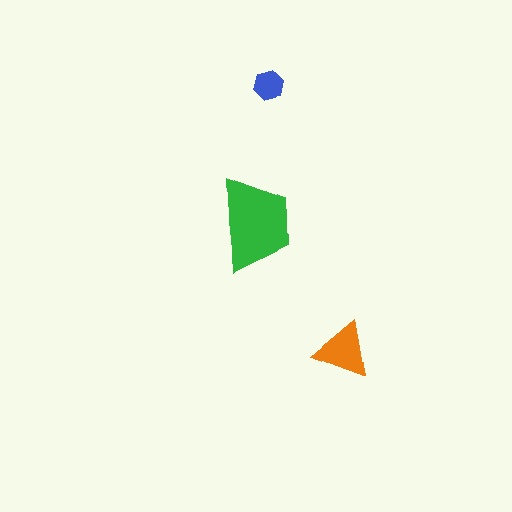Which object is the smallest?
The blue hexagon.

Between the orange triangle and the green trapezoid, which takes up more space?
The green trapezoid.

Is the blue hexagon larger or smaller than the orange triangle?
Smaller.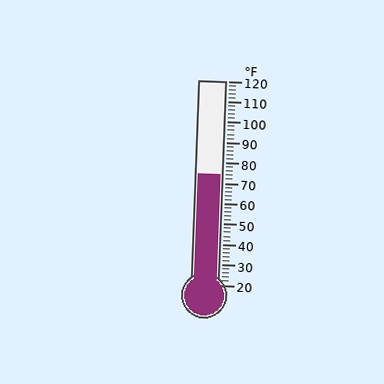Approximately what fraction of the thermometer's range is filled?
The thermometer is filled to approximately 55% of its range.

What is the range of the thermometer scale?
The thermometer scale ranges from 20°F to 120°F.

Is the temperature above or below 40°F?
The temperature is above 40°F.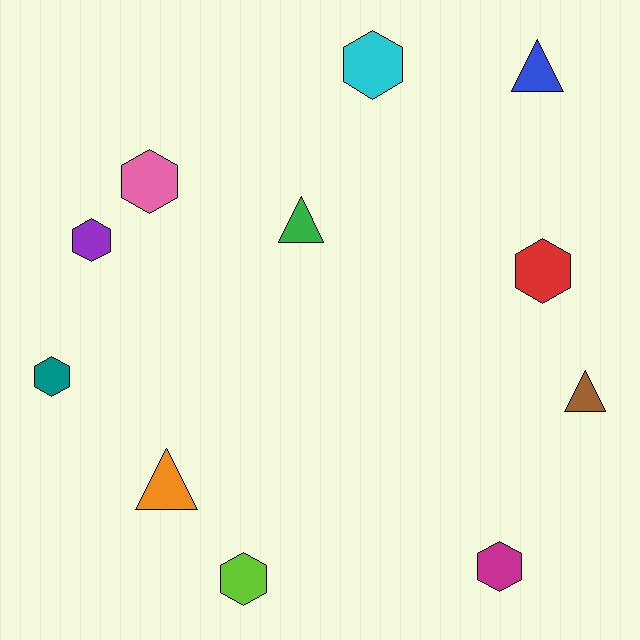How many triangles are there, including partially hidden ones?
There are 4 triangles.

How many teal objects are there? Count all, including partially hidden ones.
There is 1 teal object.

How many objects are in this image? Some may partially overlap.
There are 11 objects.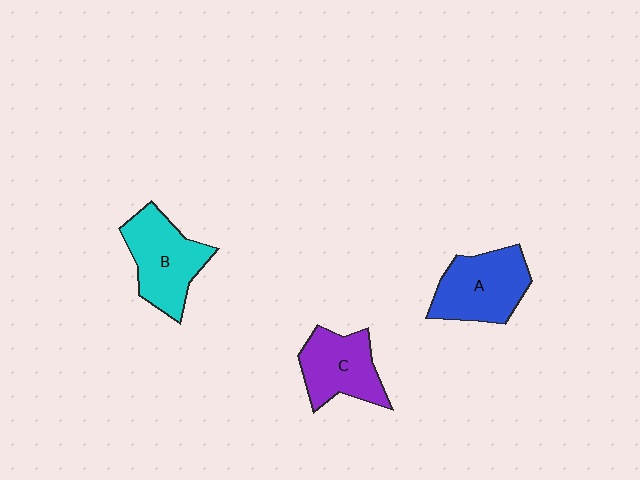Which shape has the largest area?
Shape B (cyan).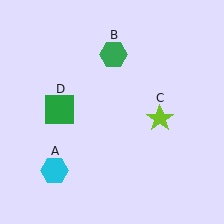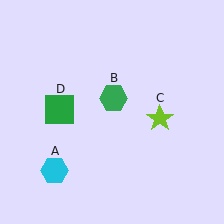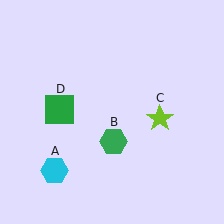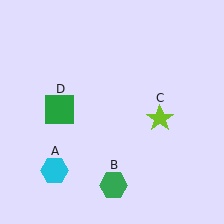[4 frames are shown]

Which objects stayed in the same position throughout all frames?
Cyan hexagon (object A) and lime star (object C) and green square (object D) remained stationary.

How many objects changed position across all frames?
1 object changed position: green hexagon (object B).